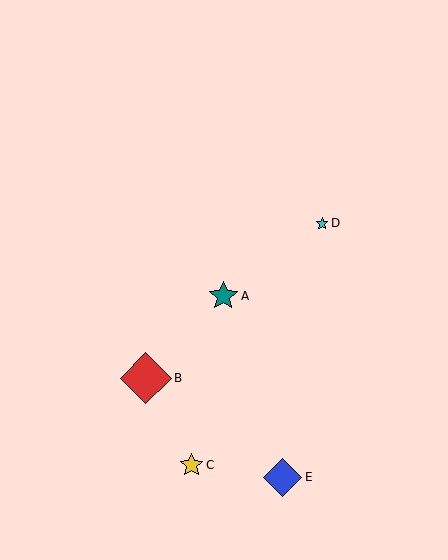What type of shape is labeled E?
Shape E is a blue diamond.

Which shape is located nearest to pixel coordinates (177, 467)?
The yellow star (labeled C) at (191, 465) is nearest to that location.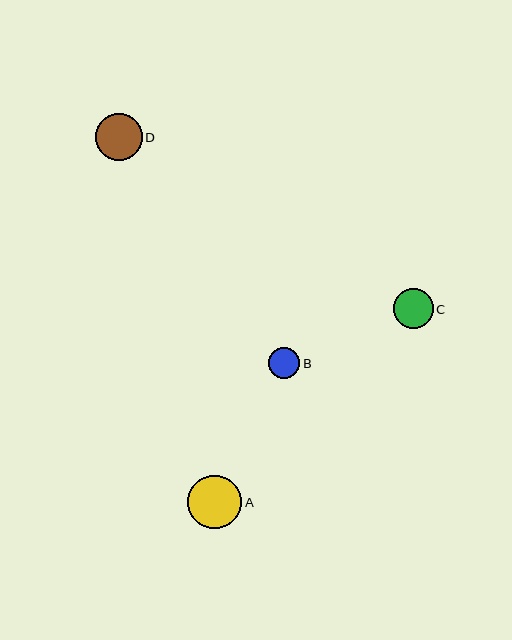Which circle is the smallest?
Circle B is the smallest with a size of approximately 31 pixels.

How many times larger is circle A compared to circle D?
Circle A is approximately 1.2 times the size of circle D.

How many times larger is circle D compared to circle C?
Circle D is approximately 1.2 times the size of circle C.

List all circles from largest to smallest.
From largest to smallest: A, D, C, B.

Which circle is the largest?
Circle A is the largest with a size of approximately 54 pixels.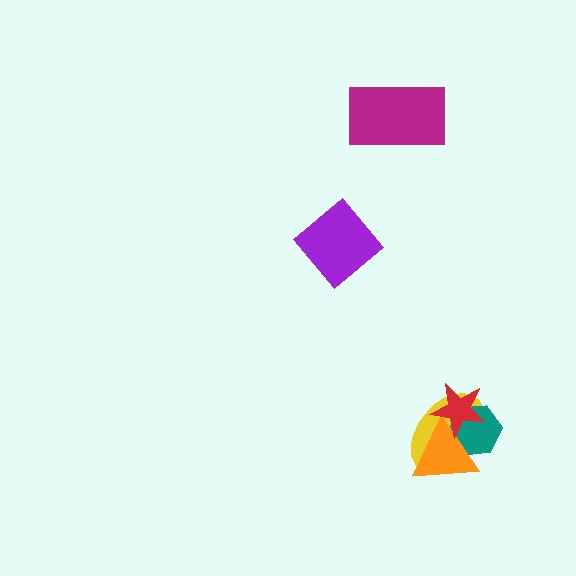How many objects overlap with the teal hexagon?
3 objects overlap with the teal hexagon.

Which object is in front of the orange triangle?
The red star is in front of the orange triangle.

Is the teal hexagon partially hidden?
Yes, it is partially covered by another shape.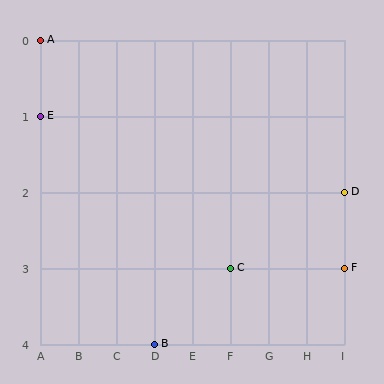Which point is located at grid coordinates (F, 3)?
Point C is at (F, 3).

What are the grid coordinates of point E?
Point E is at grid coordinates (A, 1).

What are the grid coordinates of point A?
Point A is at grid coordinates (A, 0).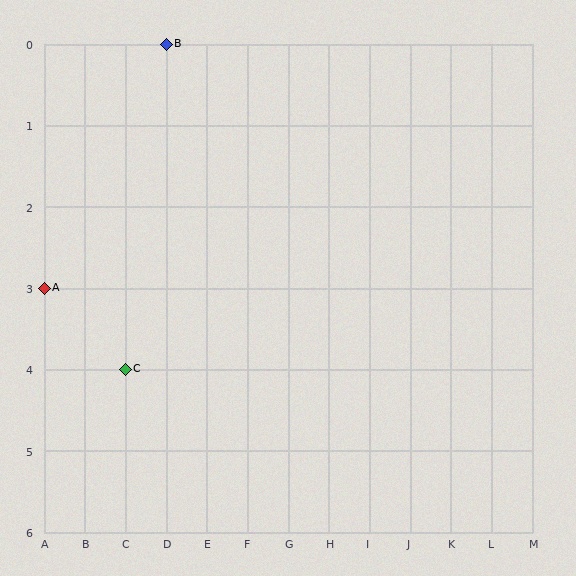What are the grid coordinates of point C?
Point C is at grid coordinates (C, 4).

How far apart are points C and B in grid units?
Points C and B are 1 column and 4 rows apart (about 4.1 grid units diagonally).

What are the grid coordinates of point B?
Point B is at grid coordinates (D, 0).